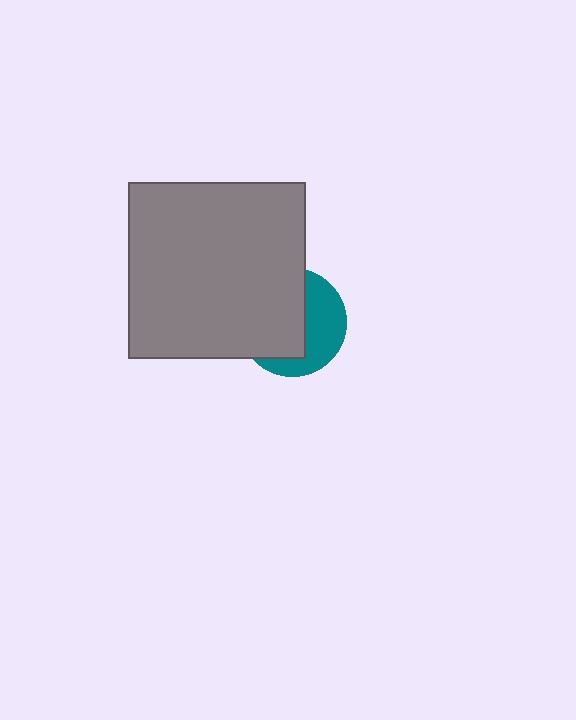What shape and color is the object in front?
The object in front is a gray square.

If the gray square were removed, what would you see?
You would see the complete teal circle.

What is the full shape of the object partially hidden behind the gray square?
The partially hidden object is a teal circle.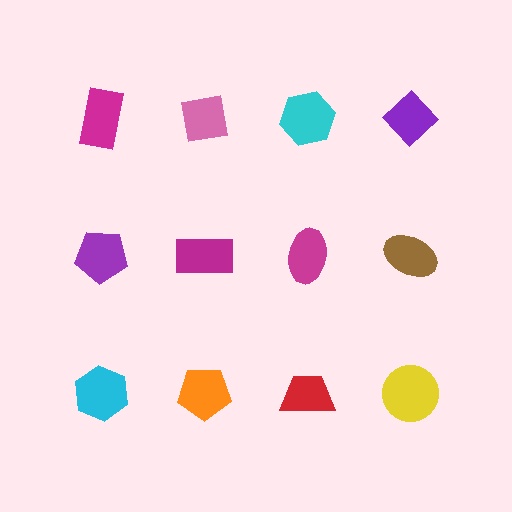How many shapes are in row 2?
4 shapes.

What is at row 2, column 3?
A magenta ellipse.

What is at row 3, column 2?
An orange pentagon.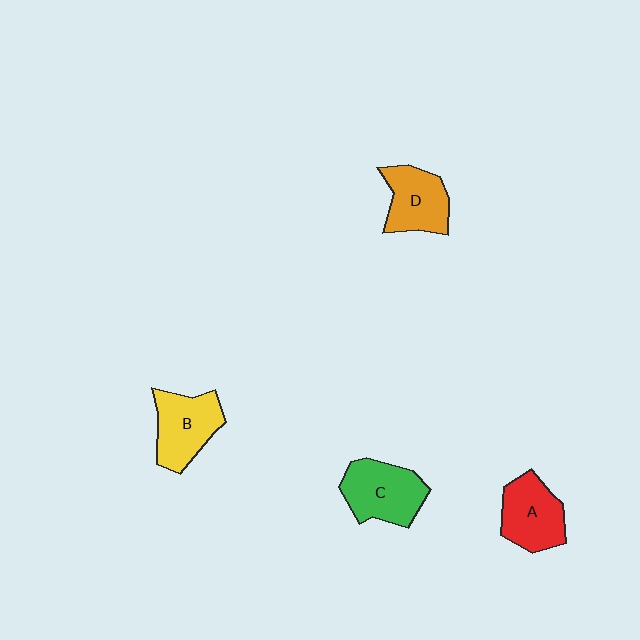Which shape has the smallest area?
Shape D (orange).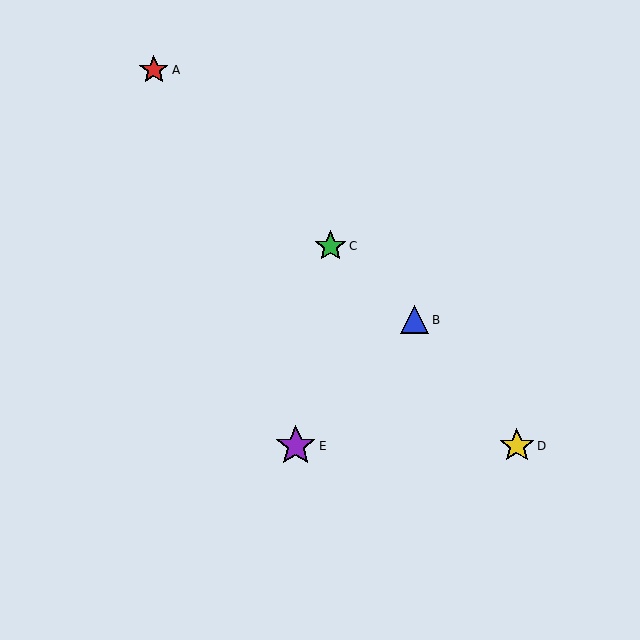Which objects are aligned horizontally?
Objects D, E are aligned horizontally.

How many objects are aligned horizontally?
2 objects (D, E) are aligned horizontally.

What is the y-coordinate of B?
Object B is at y≈320.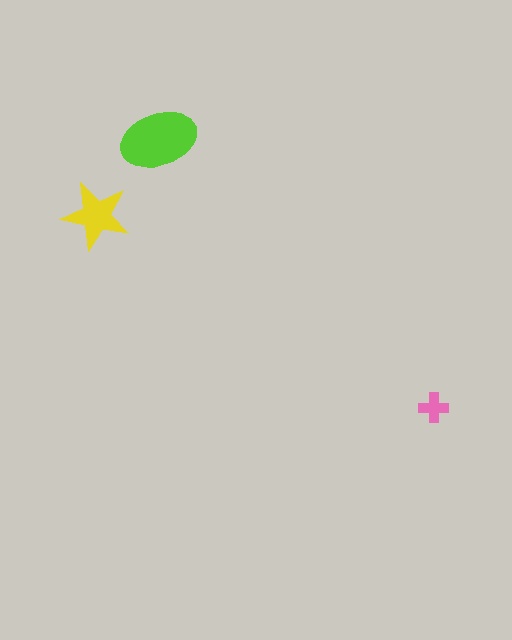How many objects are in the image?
There are 3 objects in the image.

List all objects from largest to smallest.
The lime ellipse, the yellow star, the pink cross.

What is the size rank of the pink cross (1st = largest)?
3rd.